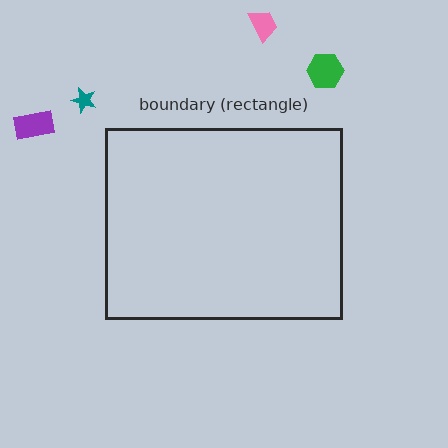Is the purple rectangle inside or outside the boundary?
Outside.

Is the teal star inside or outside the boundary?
Outside.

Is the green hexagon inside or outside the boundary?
Outside.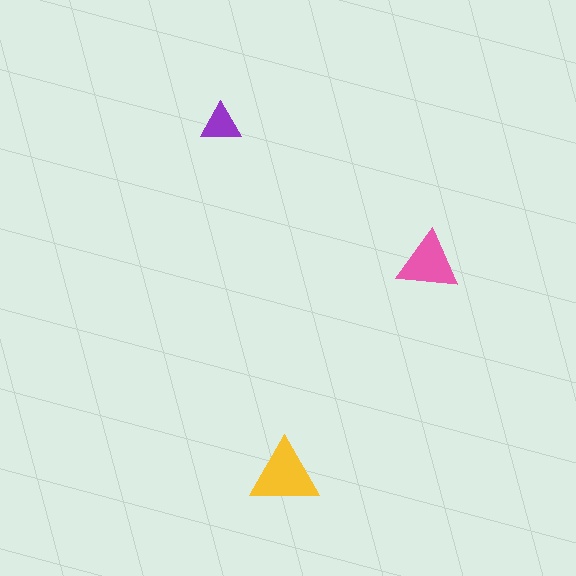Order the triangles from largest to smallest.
the yellow one, the pink one, the purple one.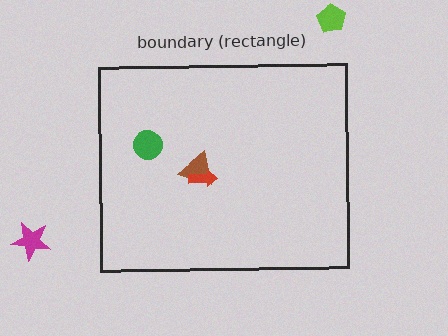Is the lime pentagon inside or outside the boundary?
Outside.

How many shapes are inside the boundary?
3 inside, 2 outside.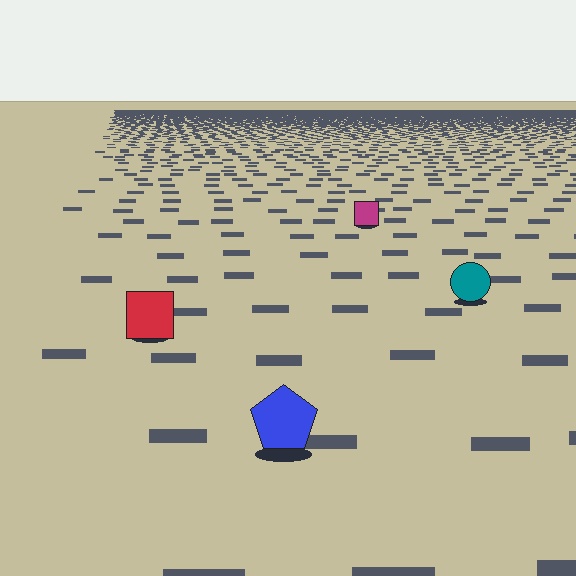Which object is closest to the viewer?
The blue pentagon is closest. The texture marks near it are larger and more spread out.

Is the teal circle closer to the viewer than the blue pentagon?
No. The blue pentagon is closer — you can tell from the texture gradient: the ground texture is coarser near it.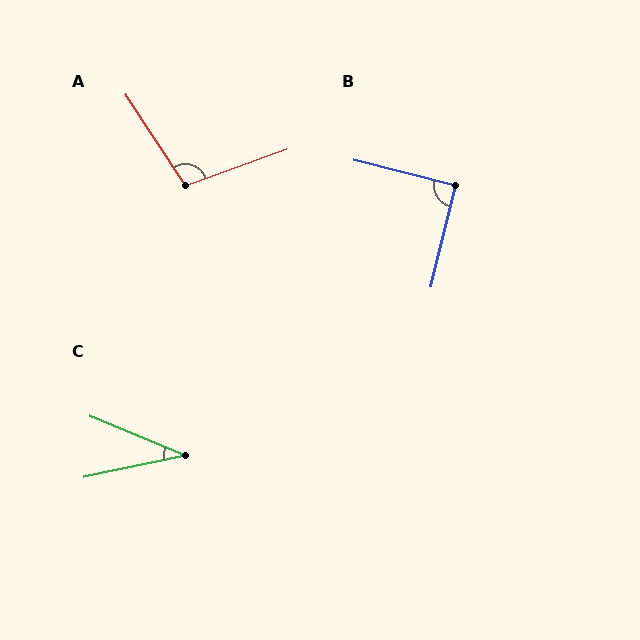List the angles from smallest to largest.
C (34°), B (91°), A (104°).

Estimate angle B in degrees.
Approximately 91 degrees.